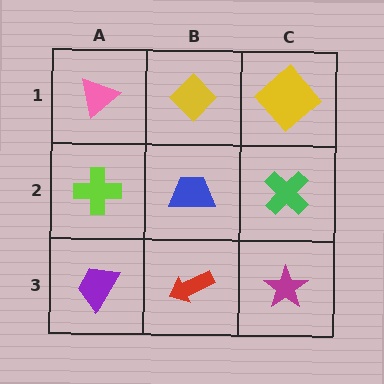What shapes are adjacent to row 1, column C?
A green cross (row 2, column C), a yellow diamond (row 1, column B).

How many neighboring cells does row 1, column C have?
2.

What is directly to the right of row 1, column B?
A yellow diamond.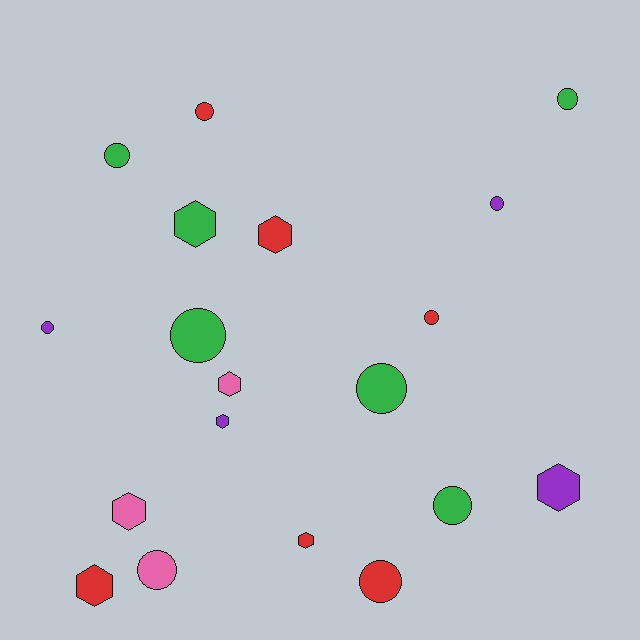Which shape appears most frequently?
Circle, with 11 objects.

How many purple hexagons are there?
There are 2 purple hexagons.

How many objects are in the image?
There are 19 objects.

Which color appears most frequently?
Green, with 6 objects.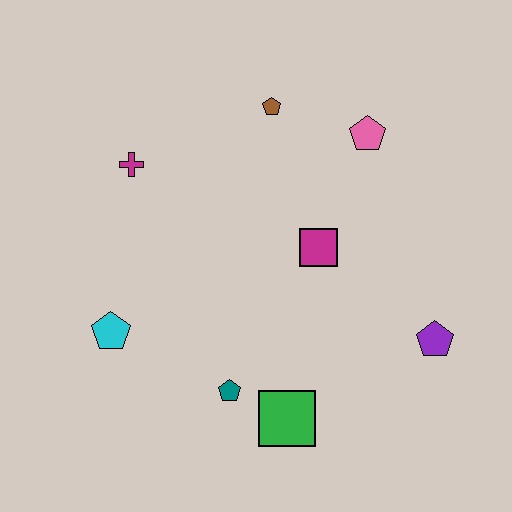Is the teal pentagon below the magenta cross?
Yes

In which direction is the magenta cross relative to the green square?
The magenta cross is above the green square.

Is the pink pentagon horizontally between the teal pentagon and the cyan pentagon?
No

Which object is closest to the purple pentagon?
The magenta square is closest to the purple pentagon.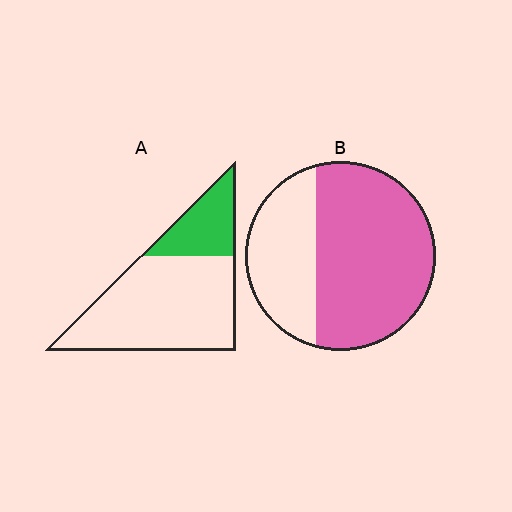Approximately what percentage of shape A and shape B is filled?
A is approximately 25% and B is approximately 65%.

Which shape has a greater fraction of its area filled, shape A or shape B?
Shape B.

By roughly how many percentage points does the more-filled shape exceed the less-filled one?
By roughly 40 percentage points (B over A).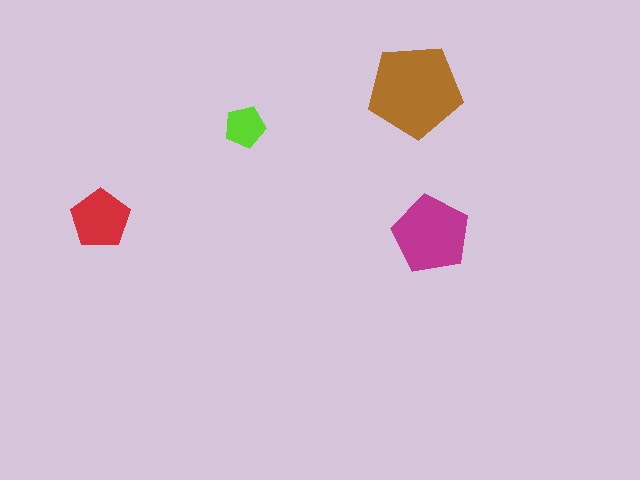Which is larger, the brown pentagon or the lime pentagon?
The brown one.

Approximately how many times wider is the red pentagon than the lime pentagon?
About 1.5 times wider.